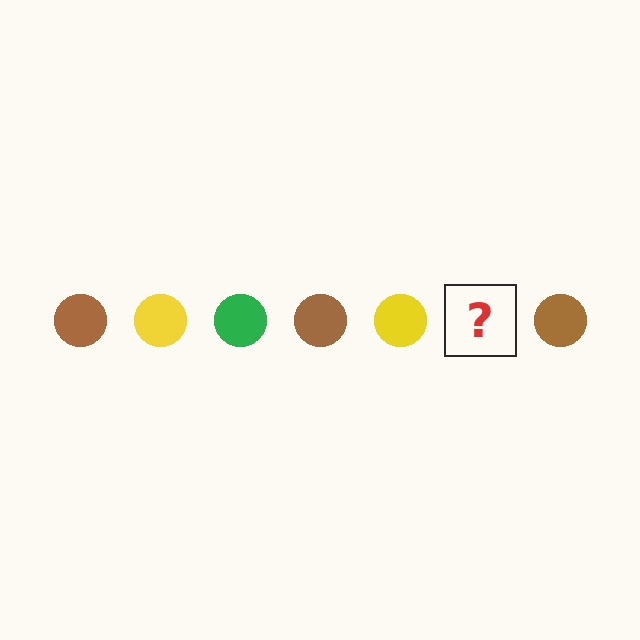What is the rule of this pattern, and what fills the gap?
The rule is that the pattern cycles through brown, yellow, green circles. The gap should be filled with a green circle.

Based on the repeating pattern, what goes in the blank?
The blank should be a green circle.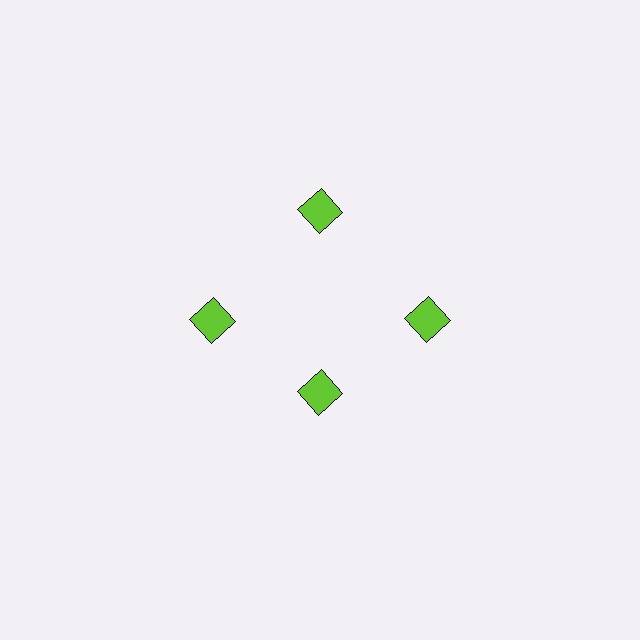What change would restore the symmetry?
The symmetry would be restored by moving it outward, back onto the ring so that all 4 squares sit at equal angles and equal distance from the center.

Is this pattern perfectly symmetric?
No. The 4 lime squares are arranged in a ring, but one element near the 6 o'clock position is pulled inward toward the center, breaking the 4-fold rotational symmetry.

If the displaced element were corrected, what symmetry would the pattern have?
It would have 4-fold rotational symmetry — the pattern would map onto itself every 90 degrees.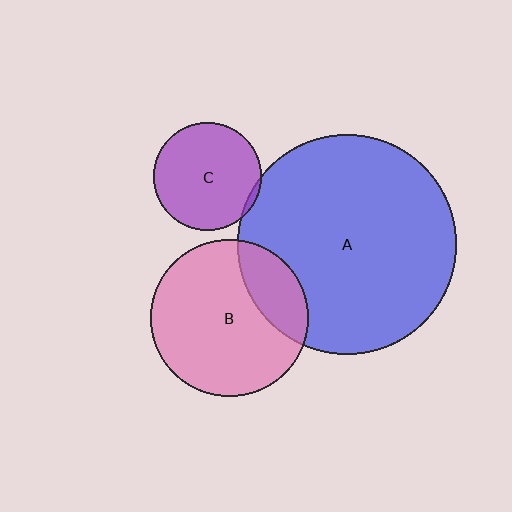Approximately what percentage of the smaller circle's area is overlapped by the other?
Approximately 20%.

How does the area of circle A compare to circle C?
Approximately 4.2 times.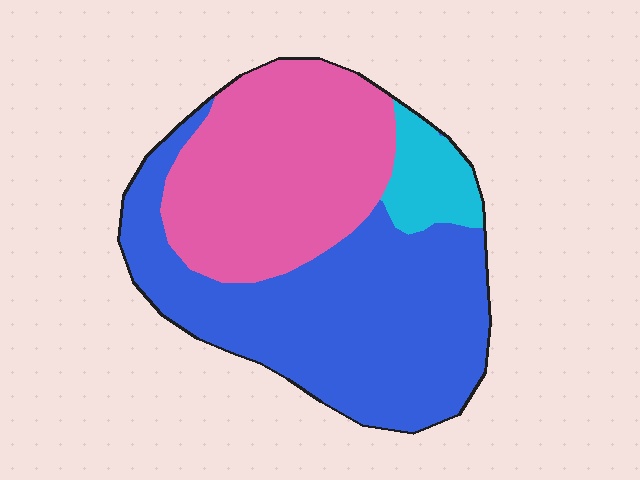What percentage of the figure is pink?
Pink takes up about two fifths (2/5) of the figure.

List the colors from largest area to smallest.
From largest to smallest: blue, pink, cyan.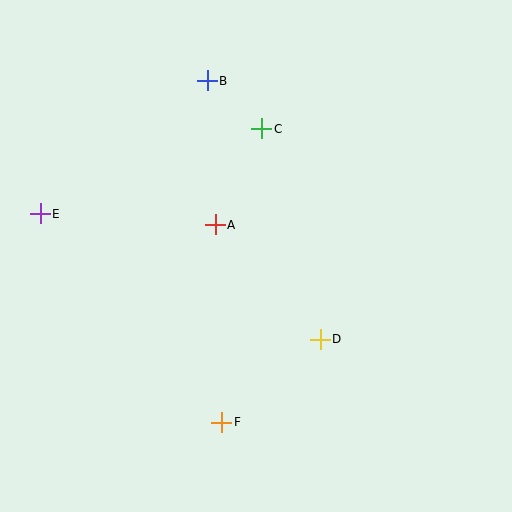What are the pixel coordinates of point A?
Point A is at (215, 225).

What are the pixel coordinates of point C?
Point C is at (262, 129).